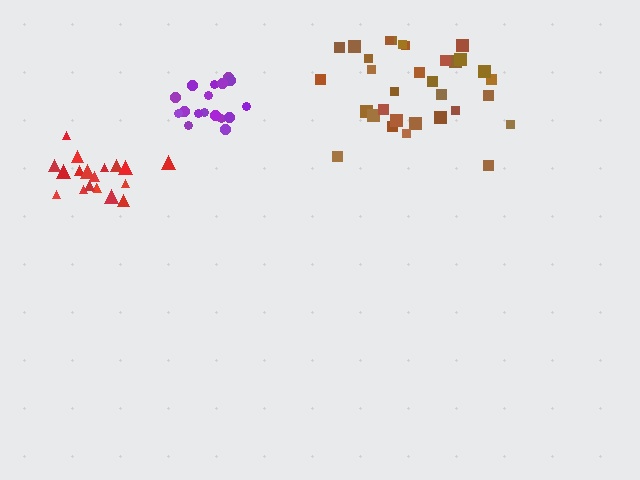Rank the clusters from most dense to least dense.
red, purple, brown.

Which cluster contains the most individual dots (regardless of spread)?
Brown (32).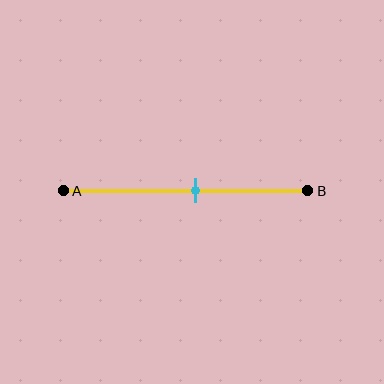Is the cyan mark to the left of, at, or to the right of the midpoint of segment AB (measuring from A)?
The cyan mark is to the right of the midpoint of segment AB.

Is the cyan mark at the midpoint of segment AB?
No, the mark is at about 55% from A, not at the 50% midpoint.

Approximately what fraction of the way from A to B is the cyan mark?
The cyan mark is approximately 55% of the way from A to B.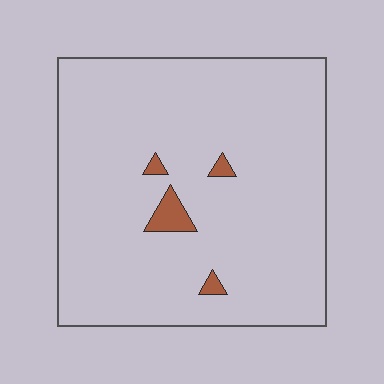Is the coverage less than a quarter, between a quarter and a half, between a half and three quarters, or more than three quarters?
Less than a quarter.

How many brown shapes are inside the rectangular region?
4.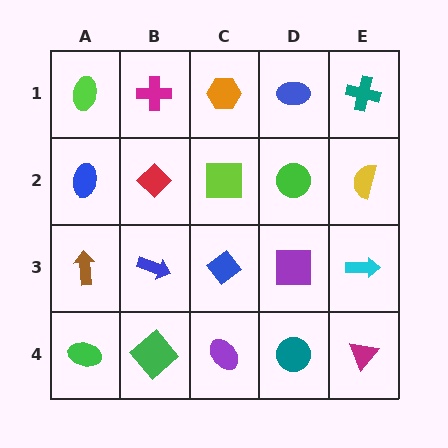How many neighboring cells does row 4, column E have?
2.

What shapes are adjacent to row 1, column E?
A yellow semicircle (row 2, column E), a blue ellipse (row 1, column D).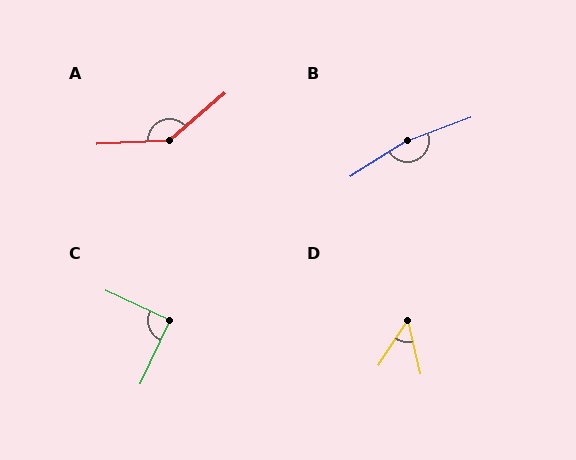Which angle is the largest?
B, at approximately 168 degrees.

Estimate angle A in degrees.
Approximately 142 degrees.